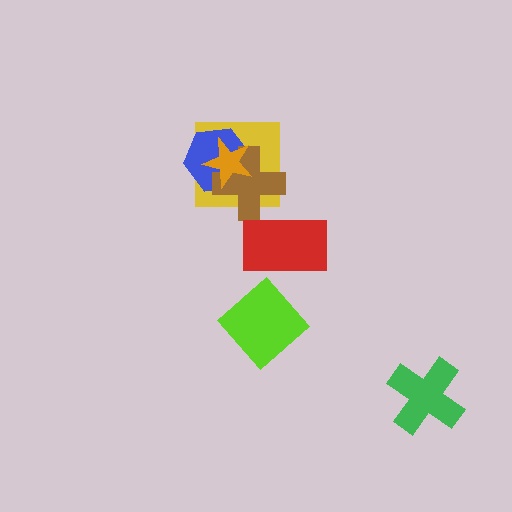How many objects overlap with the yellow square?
3 objects overlap with the yellow square.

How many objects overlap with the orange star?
3 objects overlap with the orange star.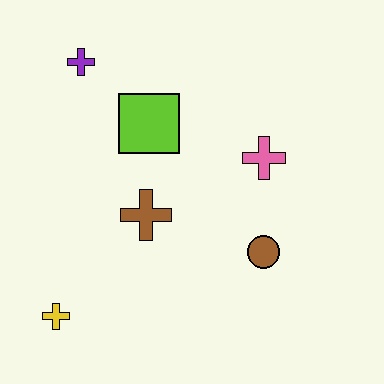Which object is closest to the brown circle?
The pink cross is closest to the brown circle.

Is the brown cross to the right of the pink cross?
No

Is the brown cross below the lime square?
Yes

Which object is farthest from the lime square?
The yellow cross is farthest from the lime square.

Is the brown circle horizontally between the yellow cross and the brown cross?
No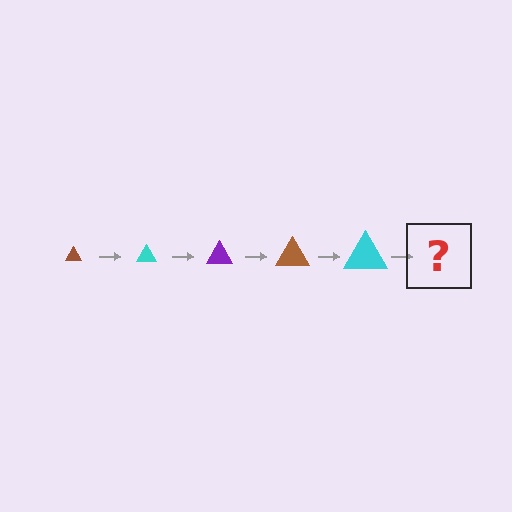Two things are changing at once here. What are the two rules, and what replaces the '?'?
The two rules are that the triangle grows larger each step and the color cycles through brown, cyan, and purple. The '?' should be a purple triangle, larger than the previous one.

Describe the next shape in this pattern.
It should be a purple triangle, larger than the previous one.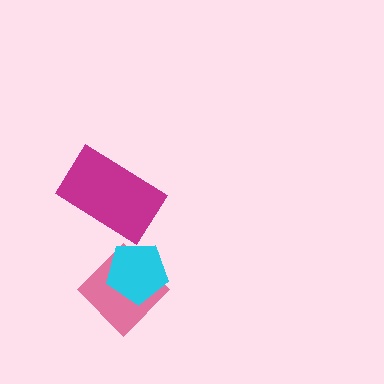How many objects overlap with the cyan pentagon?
1 object overlaps with the cyan pentagon.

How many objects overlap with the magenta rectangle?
0 objects overlap with the magenta rectangle.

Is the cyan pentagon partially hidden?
No, no other shape covers it.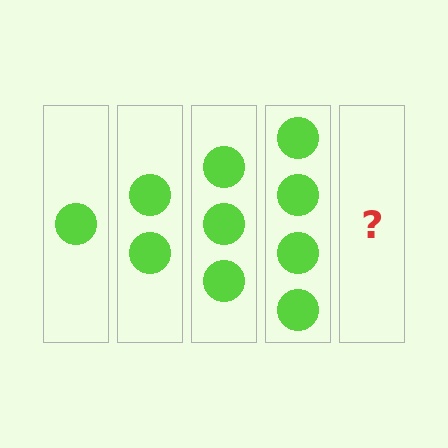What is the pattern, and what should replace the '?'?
The pattern is that each step adds one more circle. The '?' should be 5 circles.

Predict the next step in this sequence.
The next step is 5 circles.